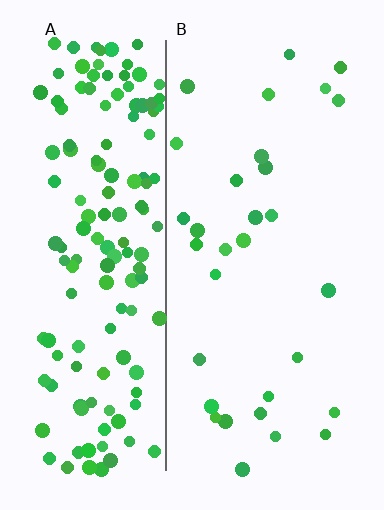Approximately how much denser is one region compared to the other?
Approximately 4.9× — region A over region B.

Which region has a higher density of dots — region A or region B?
A (the left).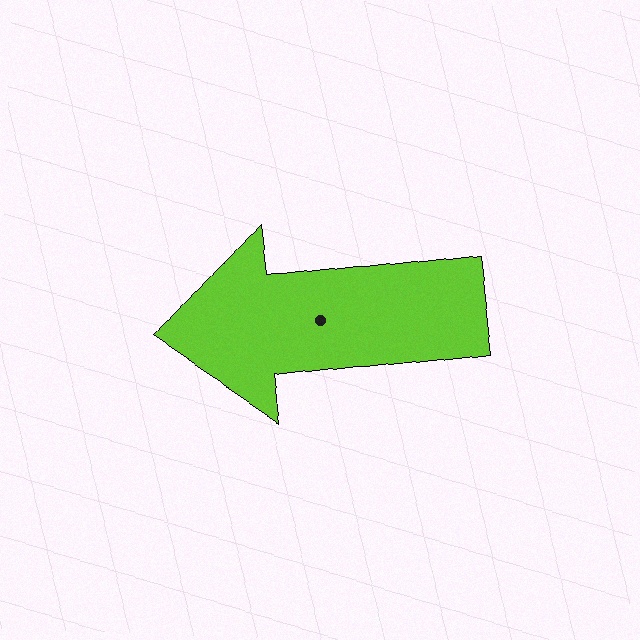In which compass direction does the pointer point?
West.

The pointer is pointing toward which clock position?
Roughly 9 o'clock.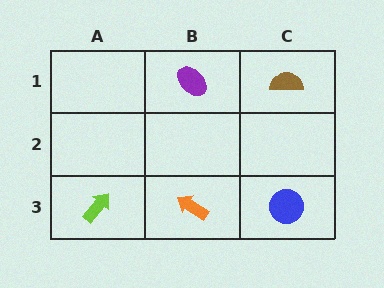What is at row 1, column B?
A purple ellipse.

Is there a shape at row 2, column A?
No, that cell is empty.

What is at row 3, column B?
An orange arrow.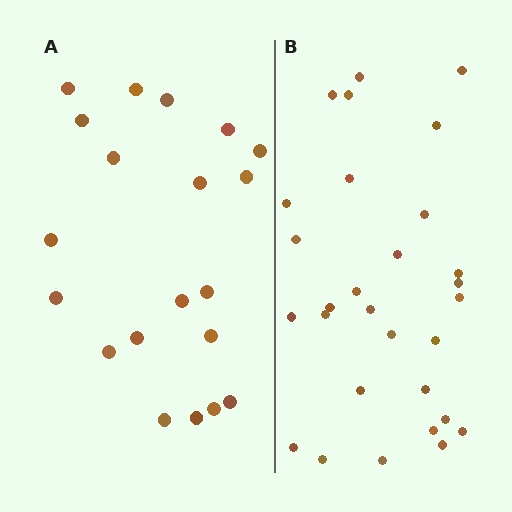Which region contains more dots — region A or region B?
Region B (the right region) has more dots.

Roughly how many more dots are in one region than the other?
Region B has roughly 8 or so more dots than region A.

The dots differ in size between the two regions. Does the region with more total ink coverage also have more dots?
No. Region A has more total ink coverage because its dots are larger, but region B actually contains more individual dots. Total area can be misleading — the number of items is what matters here.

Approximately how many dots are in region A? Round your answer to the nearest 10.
About 20 dots.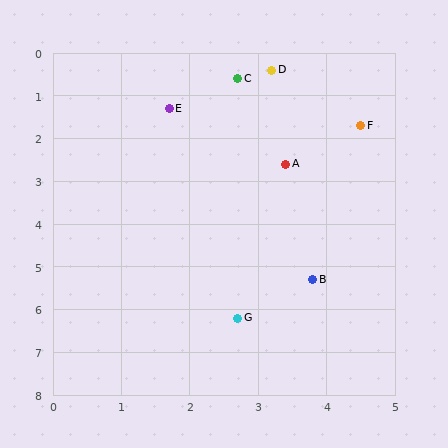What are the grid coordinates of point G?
Point G is at approximately (2.7, 6.2).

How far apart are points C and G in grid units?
Points C and G are about 5.6 grid units apart.